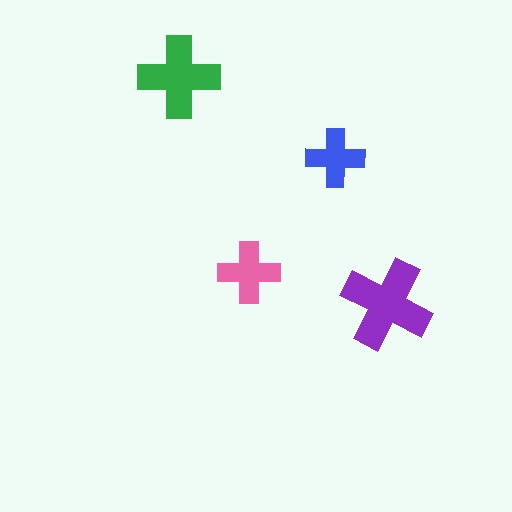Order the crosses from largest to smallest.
the purple one, the green one, the pink one, the blue one.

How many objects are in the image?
There are 4 objects in the image.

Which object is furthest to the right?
The purple cross is rightmost.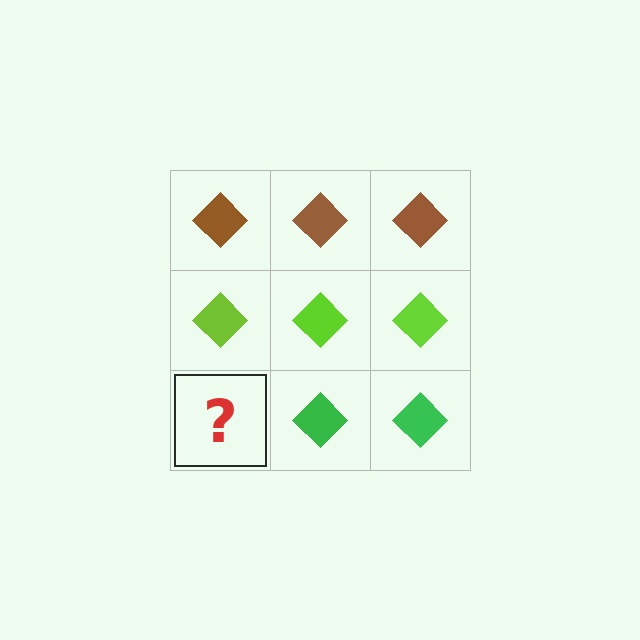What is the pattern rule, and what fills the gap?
The rule is that each row has a consistent color. The gap should be filled with a green diamond.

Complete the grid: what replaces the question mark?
The question mark should be replaced with a green diamond.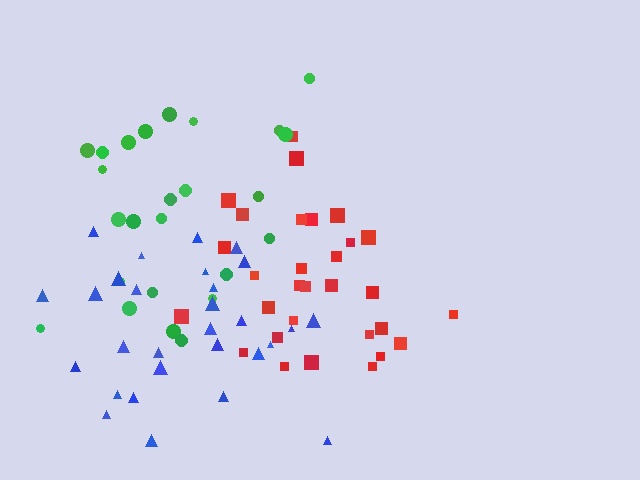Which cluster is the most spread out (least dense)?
Green.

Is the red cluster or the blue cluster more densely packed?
Red.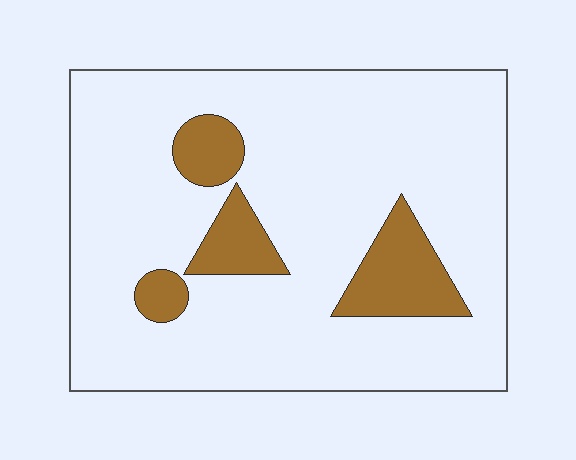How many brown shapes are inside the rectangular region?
4.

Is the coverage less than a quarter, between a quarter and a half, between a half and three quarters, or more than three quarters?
Less than a quarter.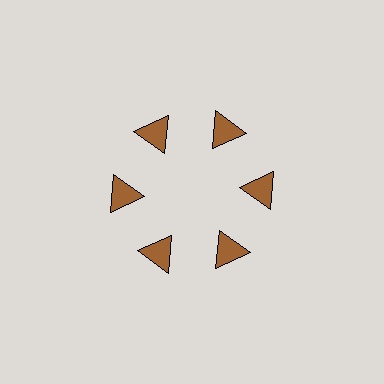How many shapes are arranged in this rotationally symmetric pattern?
There are 6 shapes, arranged in 6 groups of 1.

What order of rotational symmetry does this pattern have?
This pattern has 6-fold rotational symmetry.